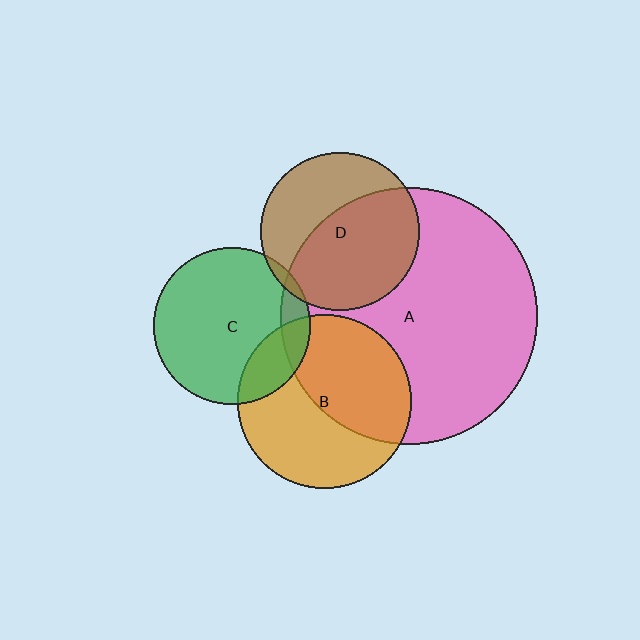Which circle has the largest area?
Circle A (pink).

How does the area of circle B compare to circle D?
Approximately 1.2 times.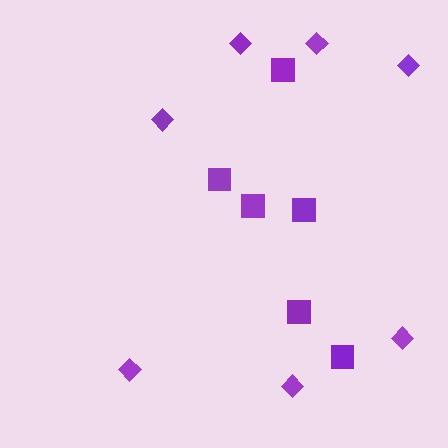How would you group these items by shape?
There are 2 groups: one group of squares (6) and one group of diamonds (7).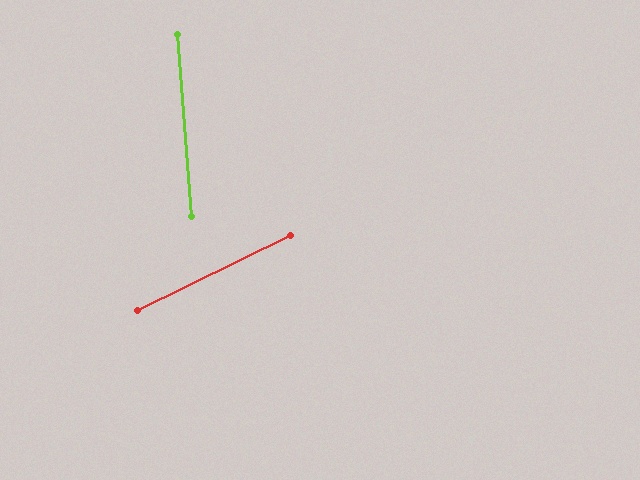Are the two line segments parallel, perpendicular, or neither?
Neither parallel nor perpendicular — they differ by about 68°.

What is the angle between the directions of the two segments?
Approximately 68 degrees.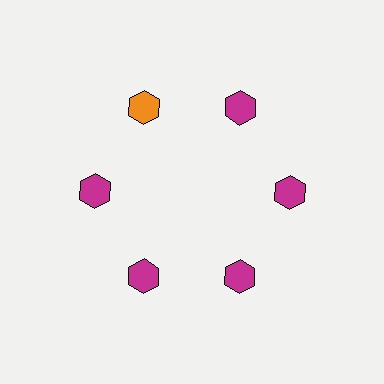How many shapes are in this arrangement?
There are 6 shapes arranged in a ring pattern.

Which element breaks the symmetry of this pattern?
The orange hexagon at roughly the 11 o'clock position breaks the symmetry. All other shapes are magenta hexagons.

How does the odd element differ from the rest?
It has a different color: orange instead of magenta.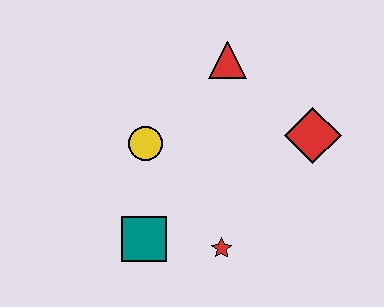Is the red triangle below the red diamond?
No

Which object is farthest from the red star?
The red triangle is farthest from the red star.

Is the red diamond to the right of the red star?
Yes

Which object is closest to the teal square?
The red star is closest to the teal square.